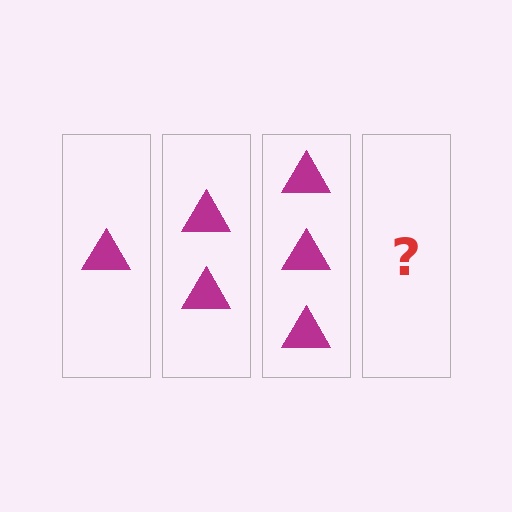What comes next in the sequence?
The next element should be 4 triangles.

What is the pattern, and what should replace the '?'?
The pattern is that each step adds one more triangle. The '?' should be 4 triangles.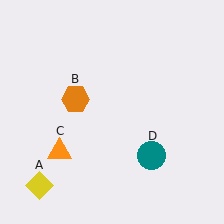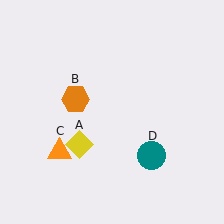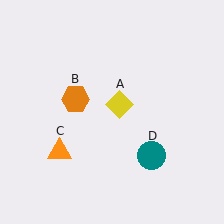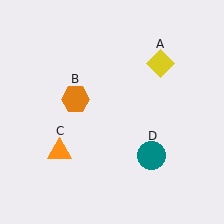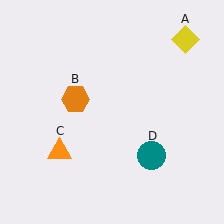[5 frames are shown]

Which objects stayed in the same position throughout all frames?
Orange hexagon (object B) and orange triangle (object C) and teal circle (object D) remained stationary.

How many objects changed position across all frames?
1 object changed position: yellow diamond (object A).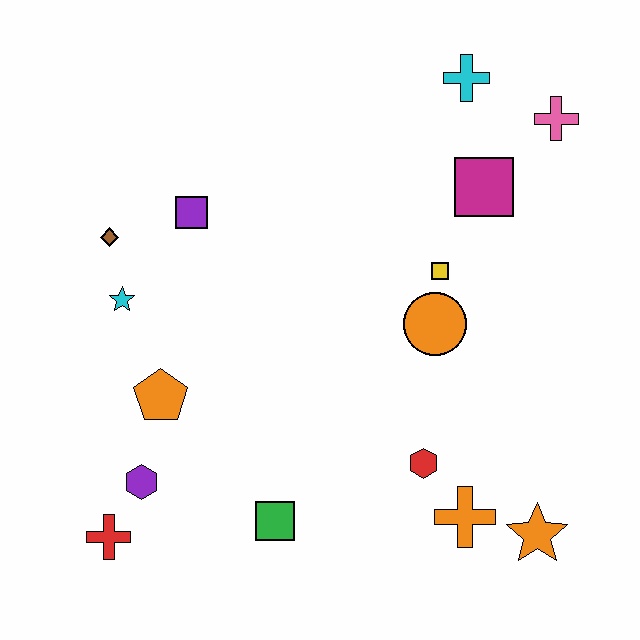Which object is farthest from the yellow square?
The red cross is farthest from the yellow square.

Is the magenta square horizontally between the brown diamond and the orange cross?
No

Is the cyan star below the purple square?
Yes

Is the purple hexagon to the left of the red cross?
No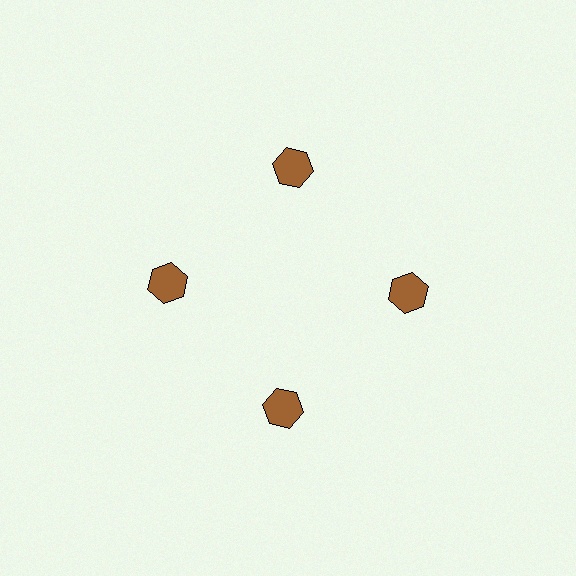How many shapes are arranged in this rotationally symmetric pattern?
There are 4 shapes, arranged in 4 groups of 1.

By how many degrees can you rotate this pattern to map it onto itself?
The pattern maps onto itself every 90 degrees of rotation.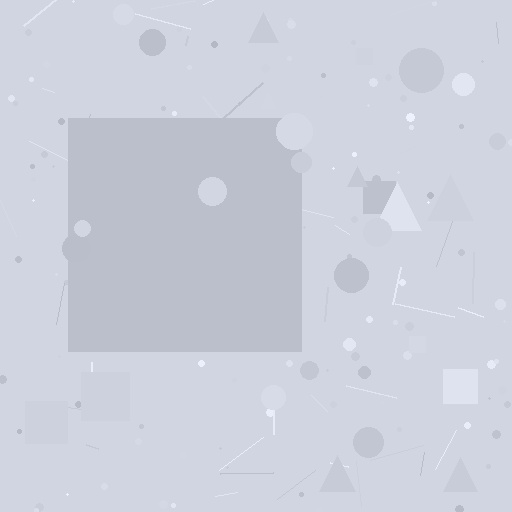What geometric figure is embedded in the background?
A square is embedded in the background.